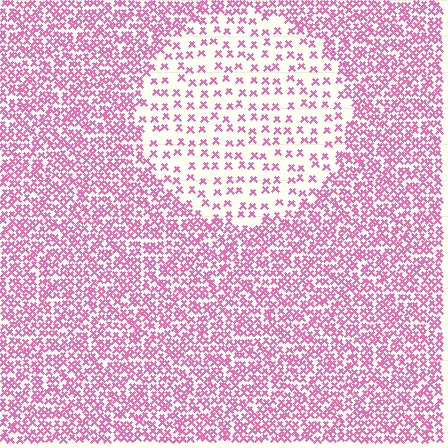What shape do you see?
I see a circle.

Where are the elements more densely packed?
The elements are more densely packed outside the circle boundary.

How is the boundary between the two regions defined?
The boundary is defined by a change in element density (approximately 2.7x ratio). All elements are the same color, size, and shape.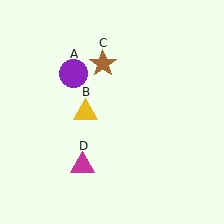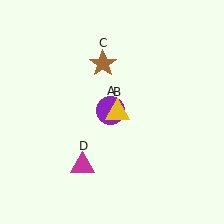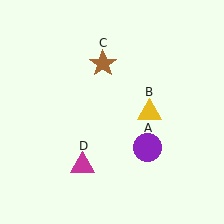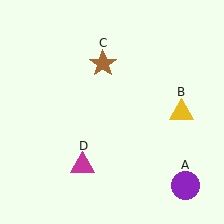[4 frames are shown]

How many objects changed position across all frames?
2 objects changed position: purple circle (object A), yellow triangle (object B).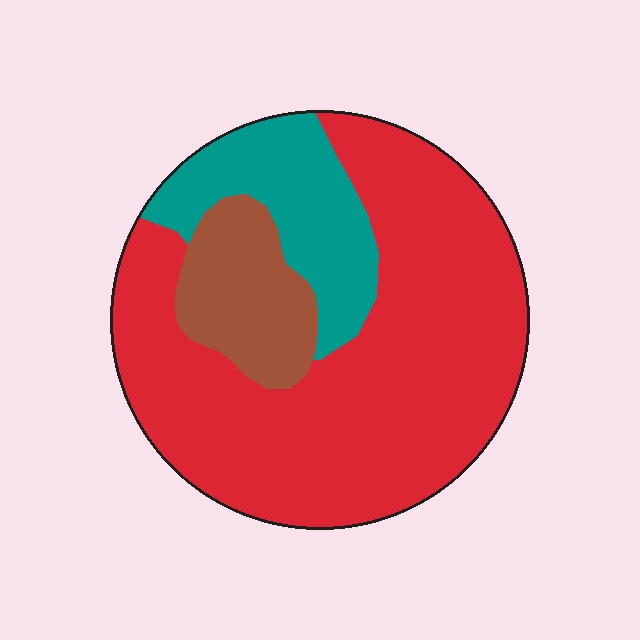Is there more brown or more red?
Red.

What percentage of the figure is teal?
Teal covers around 20% of the figure.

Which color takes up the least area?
Brown, at roughly 15%.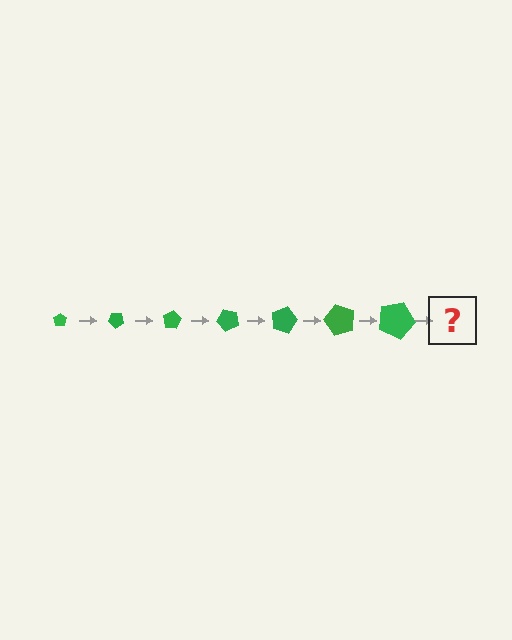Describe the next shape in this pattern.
It should be a pentagon, larger than the previous one and rotated 280 degrees from the start.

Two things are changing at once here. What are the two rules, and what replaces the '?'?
The two rules are that the pentagon grows larger each step and it rotates 40 degrees each step. The '?' should be a pentagon, larger than the previous one and rotated 280 degrees from the start.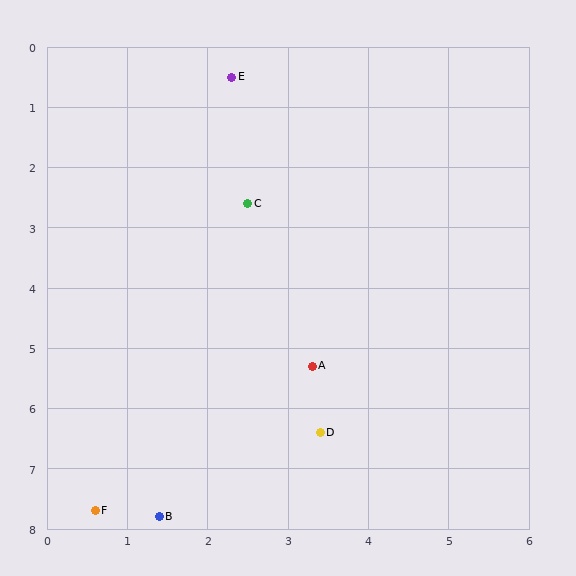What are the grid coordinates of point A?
Point A is at approximately (3.3, 5.3).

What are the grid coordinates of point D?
Point D is at approximately (3.4, 6.4).